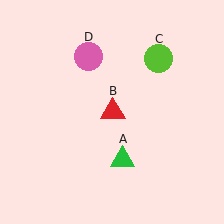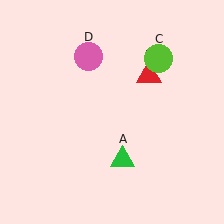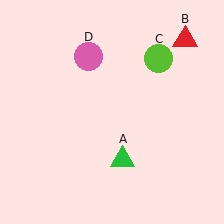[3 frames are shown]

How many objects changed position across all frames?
1 object changed position: red triangle (object B).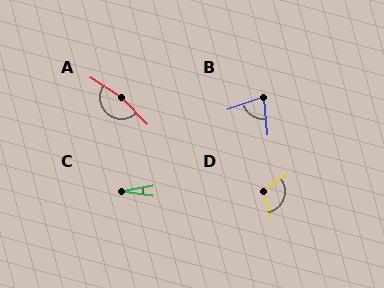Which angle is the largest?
A, at approximately 167 degrees.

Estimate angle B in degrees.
Approximately 76 degrees.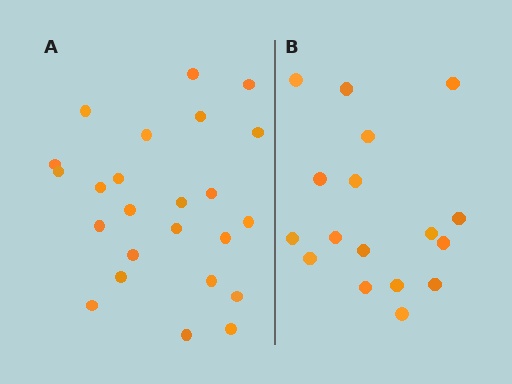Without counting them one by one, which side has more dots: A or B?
Region A (the left region) has more dots.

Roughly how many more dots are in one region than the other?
Region A has roughly 8 or so more dots than region B.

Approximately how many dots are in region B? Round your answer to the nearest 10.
About 20 dots. (The exact count is 17, which rounds to 20.)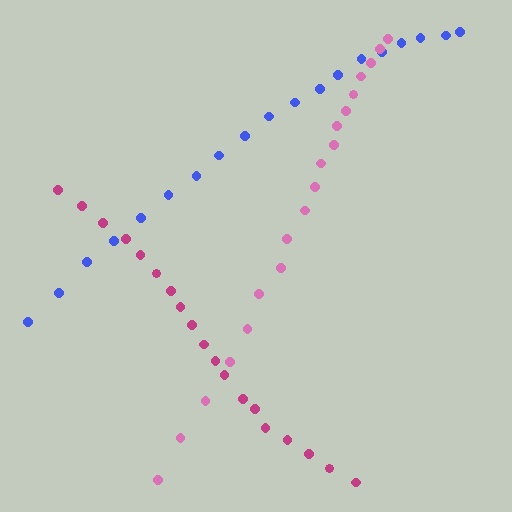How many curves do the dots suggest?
There are 3 distinct paths.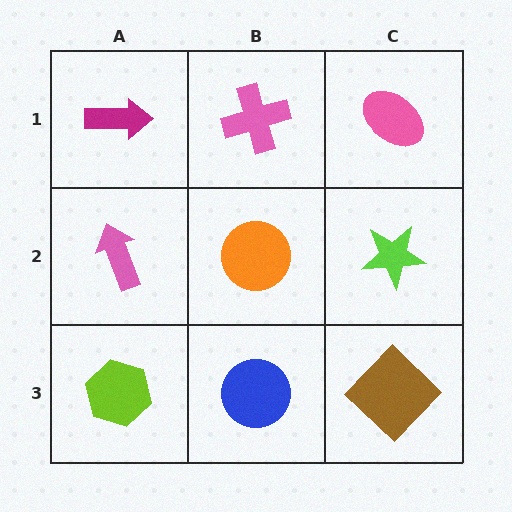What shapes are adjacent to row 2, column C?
A pink ellipse (row 1, column C), a brown diamond (row 3, column C), an orange circle (row 2, column B).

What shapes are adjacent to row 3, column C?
A lime star (row 2, column C), a blue circle (row 3, column B).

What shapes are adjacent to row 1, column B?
An orange circle (row 2, column B), a magenta arrow (row 1, column A), a pink ellipse (row 1, column C).